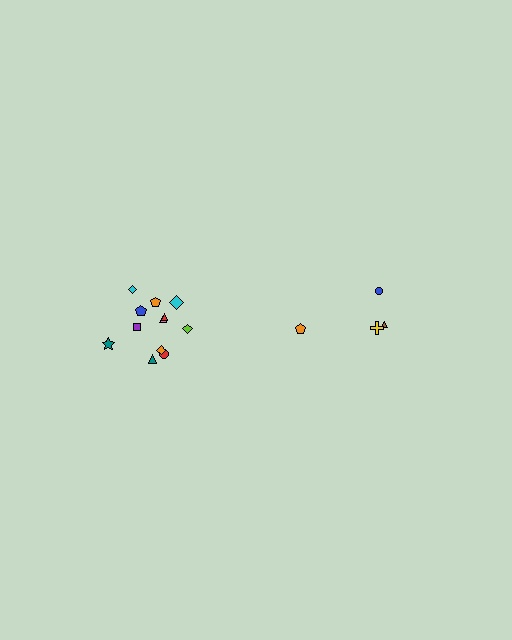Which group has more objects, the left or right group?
The left group.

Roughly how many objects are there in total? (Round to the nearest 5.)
Roughly 15 objects in total.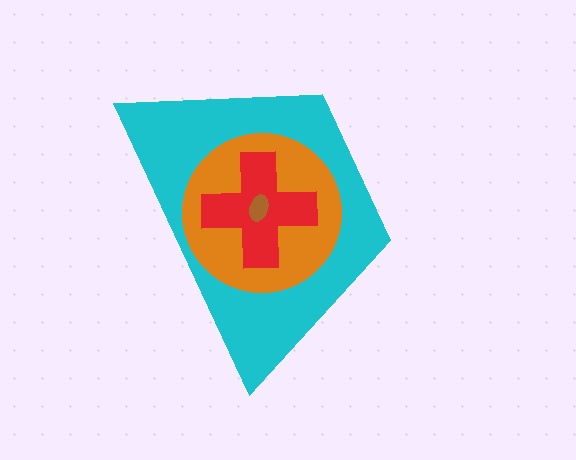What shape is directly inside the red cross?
The brown ellipse.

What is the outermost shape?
The cyan trapezoid.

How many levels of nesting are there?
4.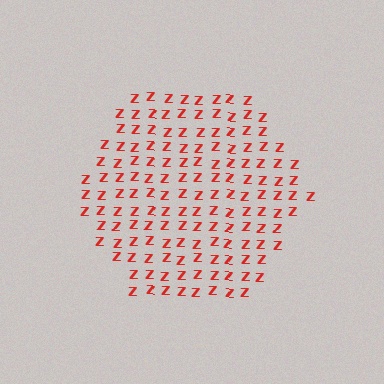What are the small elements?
The small elements are letter Z's.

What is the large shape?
The large shape is a hexagon.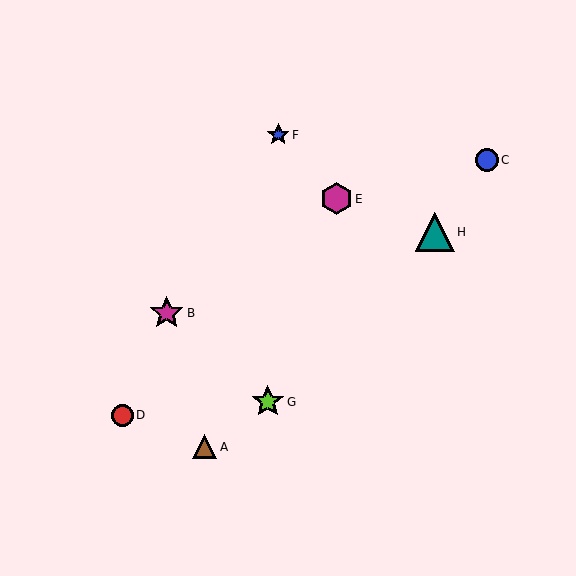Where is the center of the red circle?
The center of the red circle is at (123, 415).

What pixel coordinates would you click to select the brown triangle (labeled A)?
Click at (204, 447) to select the brown triangle A.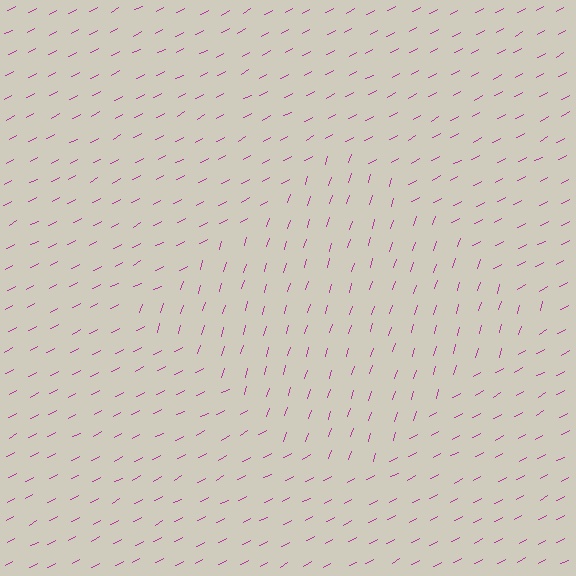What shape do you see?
I see a diamond.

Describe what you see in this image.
The image is filled with small magenta line segments. A diamond region in the image has lines oriented differently from the surrounding lines, creating a visible texture boundary.